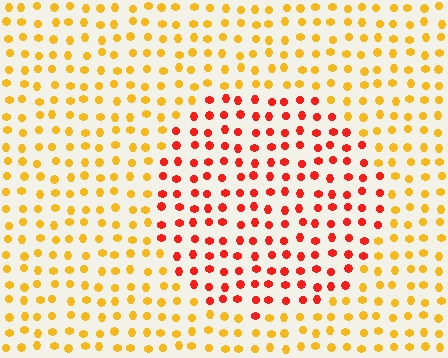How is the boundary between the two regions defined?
The boundary is defined purely by a slight shift in hue (about 43 degrees). Spacing, size, and orientation are identical on both sides.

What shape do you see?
I see a circle.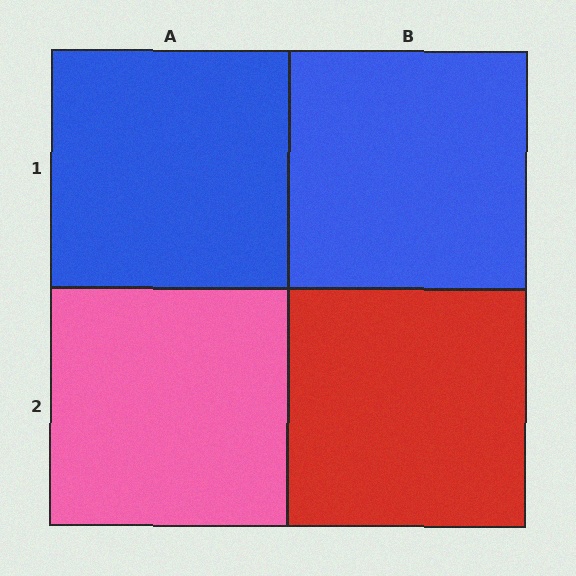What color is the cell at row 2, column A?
Pink.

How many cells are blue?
2 cells are blue.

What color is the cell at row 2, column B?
Red.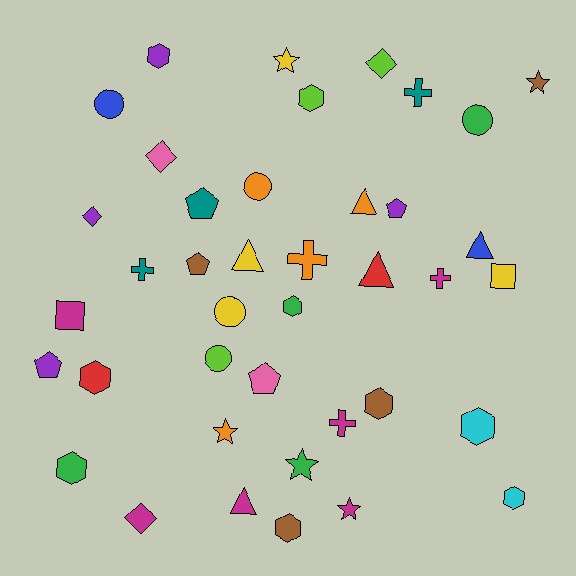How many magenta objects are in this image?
There are 6 magenta objects.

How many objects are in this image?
There are 40 objects.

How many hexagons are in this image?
There are 9 hexagons.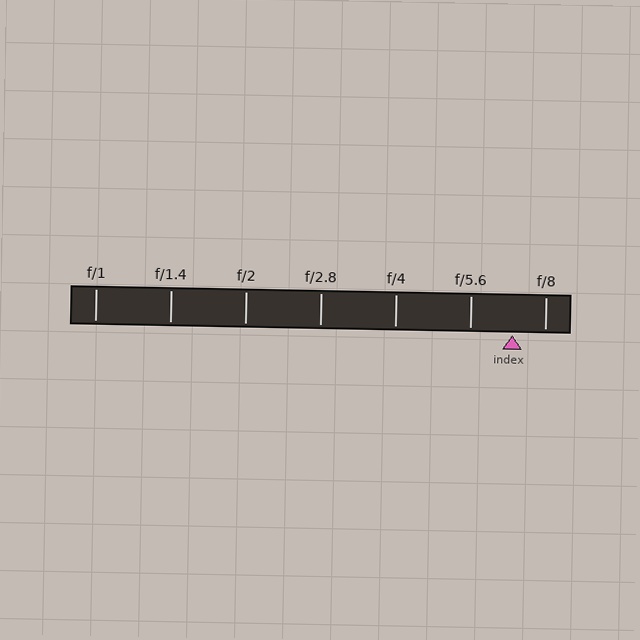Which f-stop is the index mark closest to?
The index mark is closest to f/8.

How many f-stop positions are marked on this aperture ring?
There are 7 f-stop positions marked.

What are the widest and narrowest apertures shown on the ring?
The widest aperture shown is f/1 and the narrowest is f/8.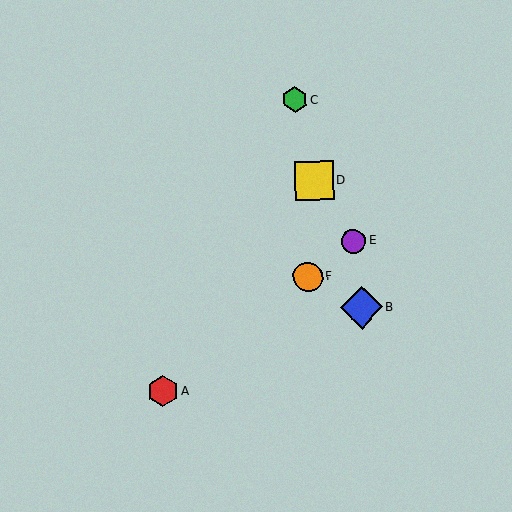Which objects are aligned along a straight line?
Objects A, E, F are aligned along a straight line.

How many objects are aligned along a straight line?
3 objects (A, E, F) are aligned along a straight line.